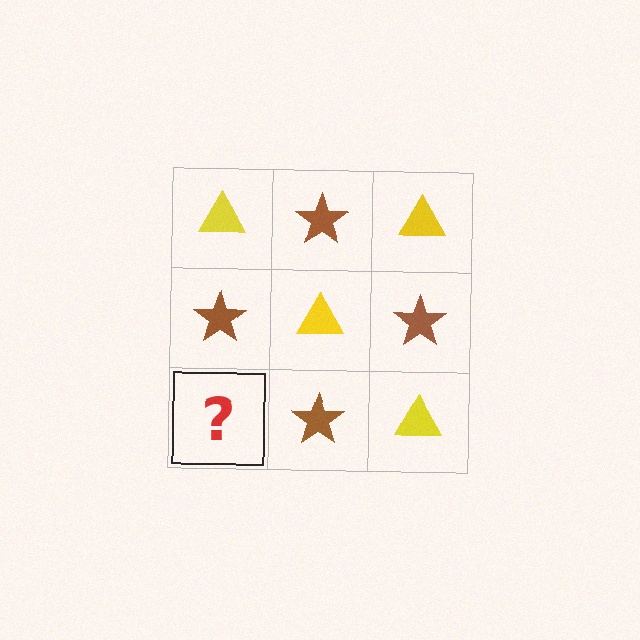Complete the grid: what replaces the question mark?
The question mark should be replaced with a yellow triangle.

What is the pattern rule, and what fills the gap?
The rule is that it alternates yellow triangle and brown star in a checkerboard pattern. The gap should be filled with a yellow triangle.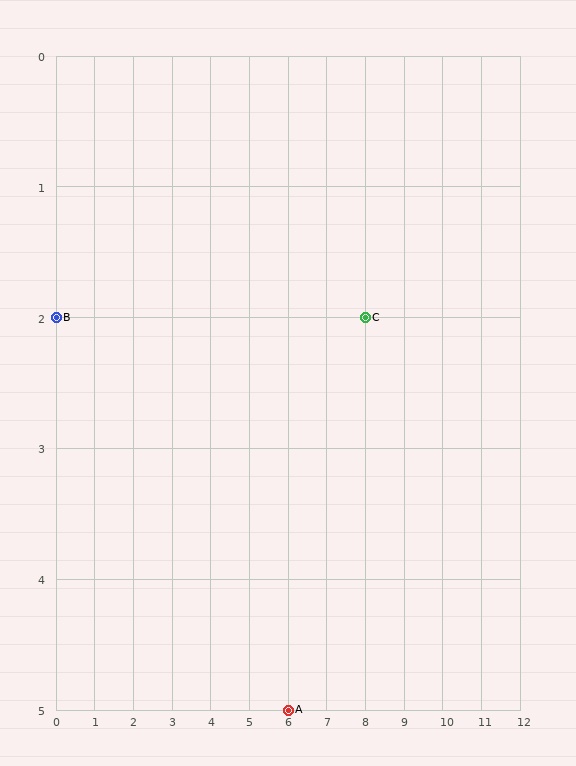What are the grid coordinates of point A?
Point A is at grid coordinates (6, 5).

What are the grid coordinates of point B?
Point B is at grid coordinates (0, 2).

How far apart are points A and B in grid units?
Points A and B are 6 columns and 3 rows apart (about 6.7 grid units diagonally).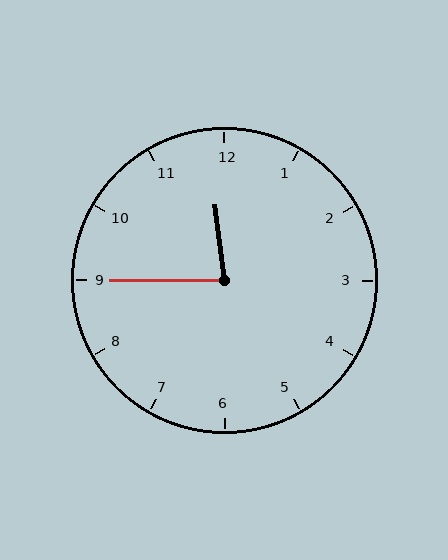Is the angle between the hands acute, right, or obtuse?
It is acute.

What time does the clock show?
11:45.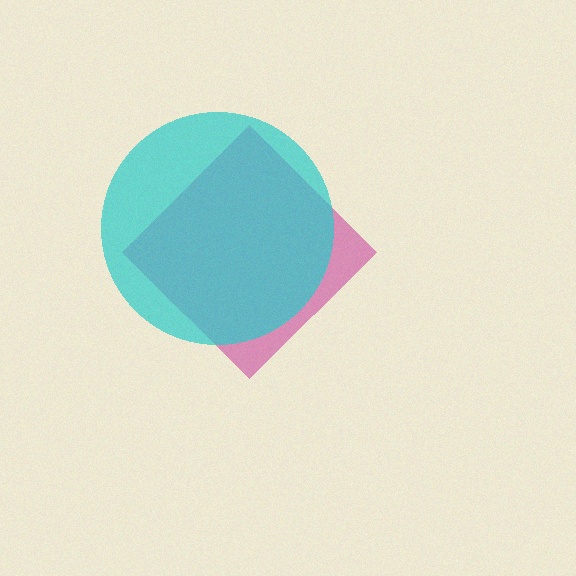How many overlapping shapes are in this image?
There are 2 overlapping shapes in the image.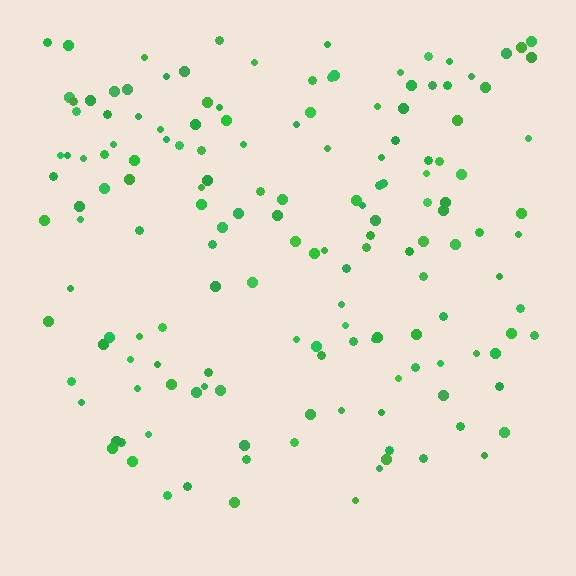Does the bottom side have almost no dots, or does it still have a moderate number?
Still a moderate number, just noticeably fewer than the top.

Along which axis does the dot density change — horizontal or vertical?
Vertical.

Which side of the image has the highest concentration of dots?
The top.